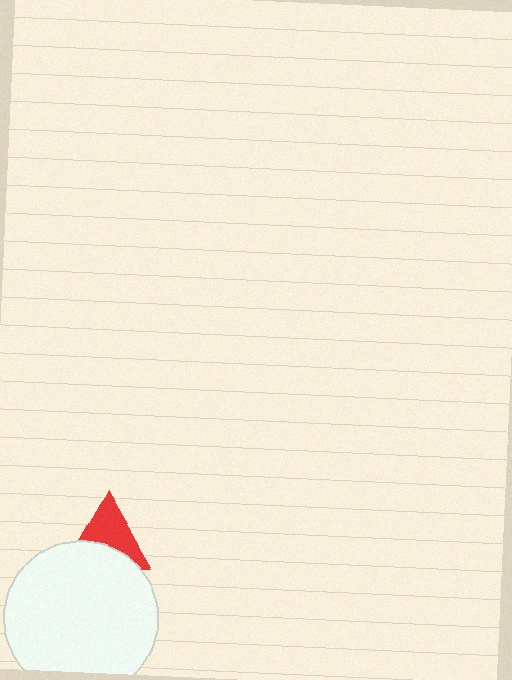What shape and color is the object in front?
The object in front is a white circle.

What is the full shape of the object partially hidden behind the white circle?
The partially hidden object is a red triangle.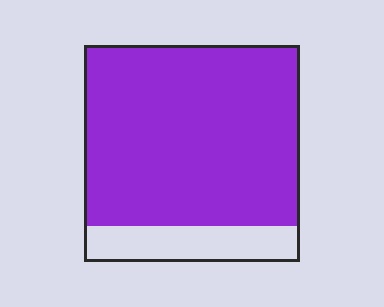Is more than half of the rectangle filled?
Yes.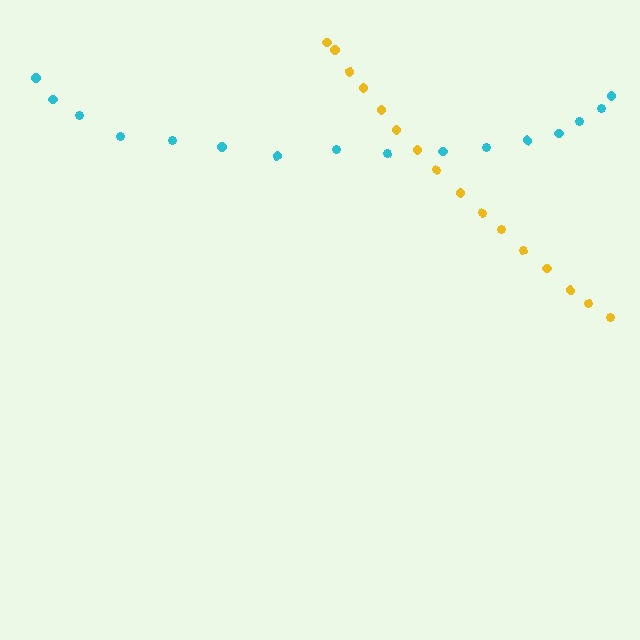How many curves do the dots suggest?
There are 2 distinct paths.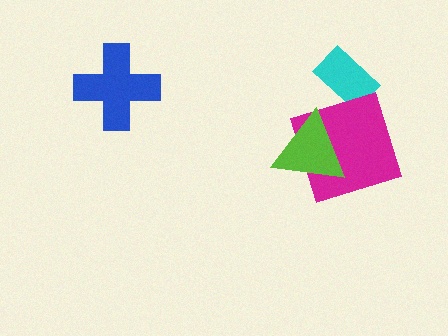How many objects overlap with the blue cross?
0 objects overlap with the blue cross.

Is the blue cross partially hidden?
No, no other shape covers it.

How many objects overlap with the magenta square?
1 object overlaps with the magenta square.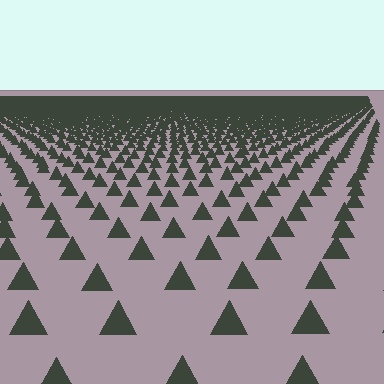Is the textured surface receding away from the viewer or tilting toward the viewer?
The surface is receding away from the viewer. Texture elements get smaller and denser toward the top.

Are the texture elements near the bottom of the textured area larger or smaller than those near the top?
Larger. Near the bottom, elements are closer to the viewer and appear at a bigger on-screen size.